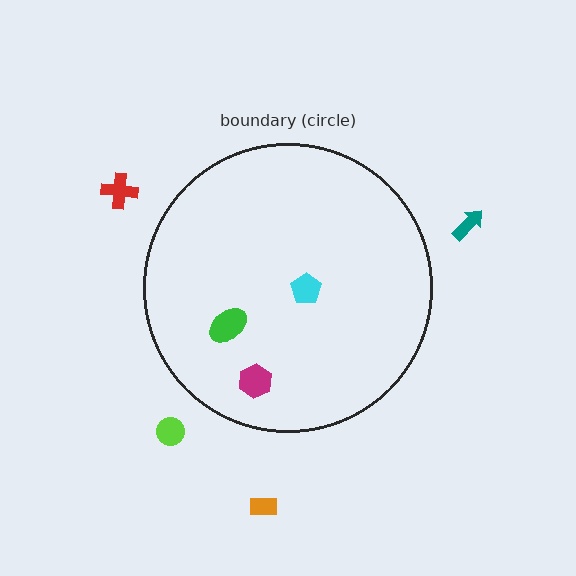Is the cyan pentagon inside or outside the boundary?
Inside.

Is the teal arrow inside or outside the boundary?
Outside.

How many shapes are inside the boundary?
3 inside, 4 outside.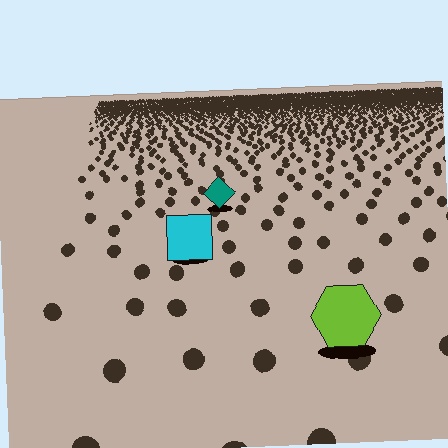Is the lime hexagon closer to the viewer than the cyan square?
Yes. The lime hexagon is closer — you can tell from the texture gradient: the ground texture is coarser near it.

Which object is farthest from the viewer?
The teal diamond is farthest from the viewer. It appears smaller and the ground texture around it is denser.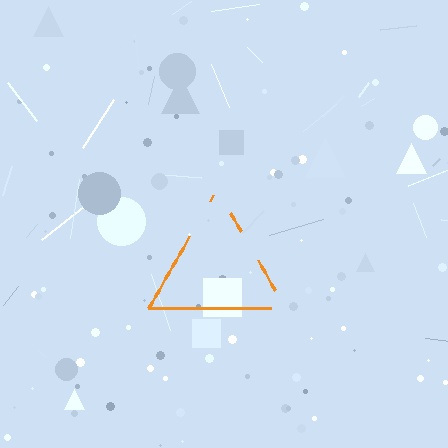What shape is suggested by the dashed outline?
The dashed outline suggests a triangle.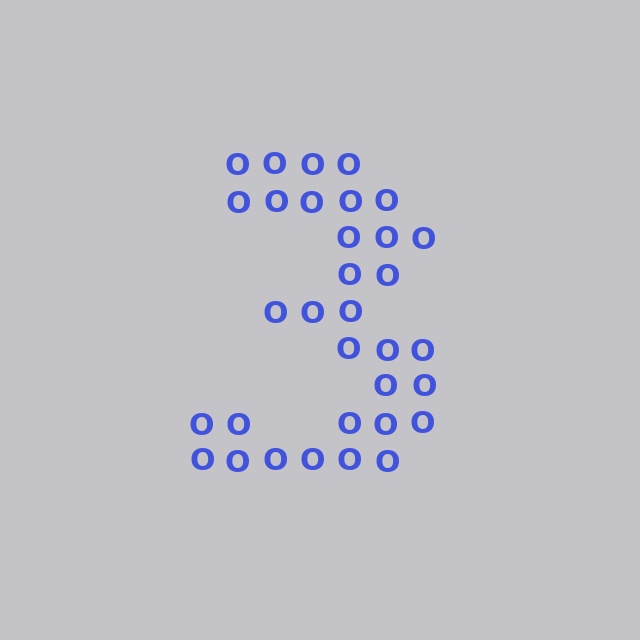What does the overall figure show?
The overall figure shows the digit 3.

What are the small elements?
The small elements are letter O's.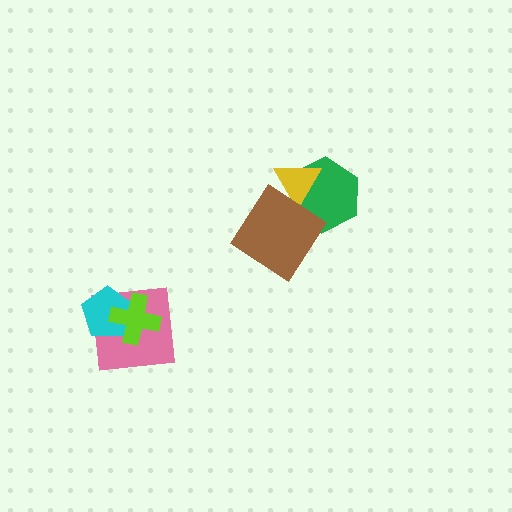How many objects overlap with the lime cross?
2 objects overlap with the lime cross.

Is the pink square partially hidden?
Yes, it is partially covered by another shape.